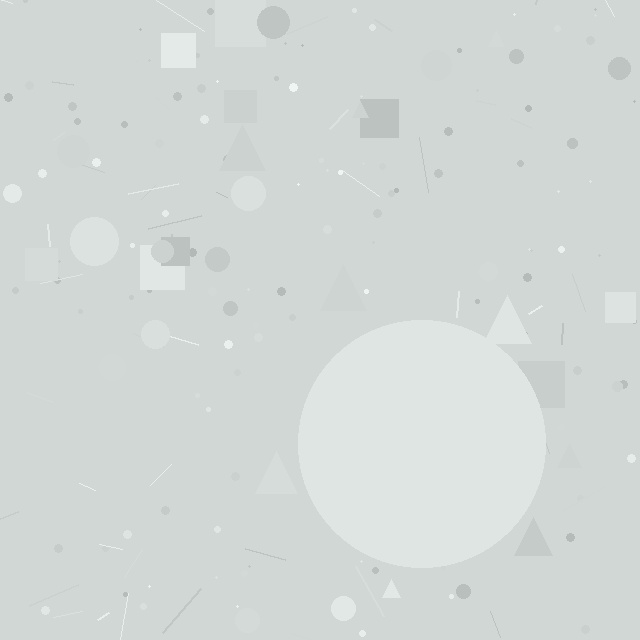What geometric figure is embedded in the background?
A circle is embedded in the background.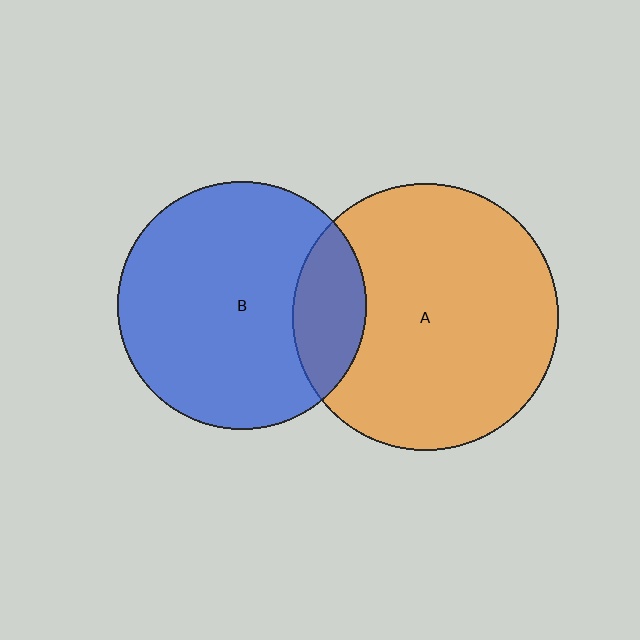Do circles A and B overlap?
Yes.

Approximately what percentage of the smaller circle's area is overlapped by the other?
Approximately 20%.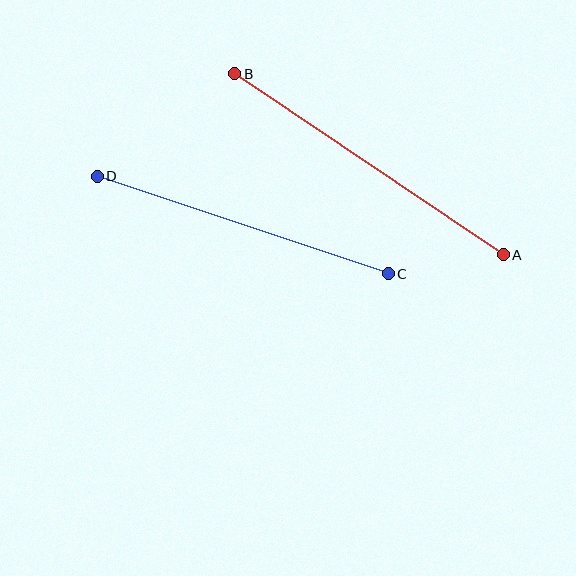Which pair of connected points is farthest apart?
Points A and B are farthest apart.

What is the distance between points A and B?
The distance is approximately 324 pixels.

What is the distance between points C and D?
The distance is approximately 307 pixels.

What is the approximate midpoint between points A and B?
The midpoint is at approximately (369, 164) pixels.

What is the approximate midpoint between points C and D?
The midpoint is at approximately (243, 225) pixels.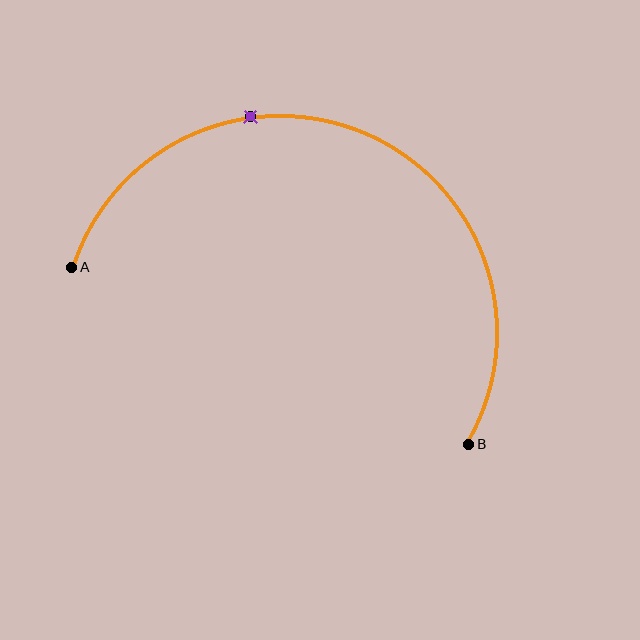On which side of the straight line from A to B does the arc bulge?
The arc bulges above the straight line connecting A and B.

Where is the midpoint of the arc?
The arc midpoint is the point on the curve farthest from the straight line joining A and B. It sits above that line.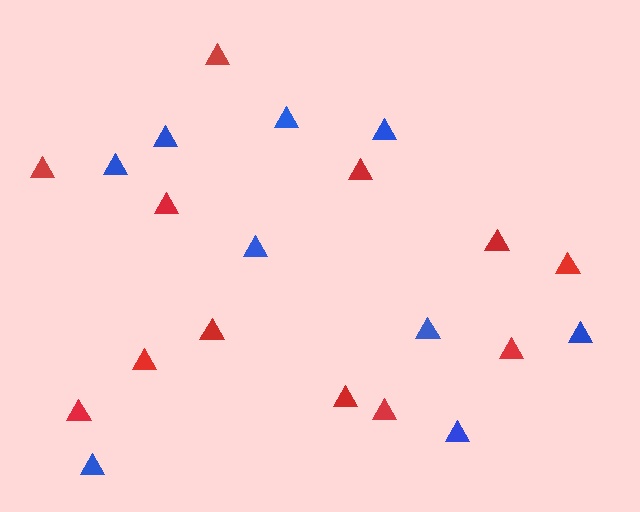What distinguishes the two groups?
There are 2 groups: one group of blue triangles (9) and one group of red triangles (12).